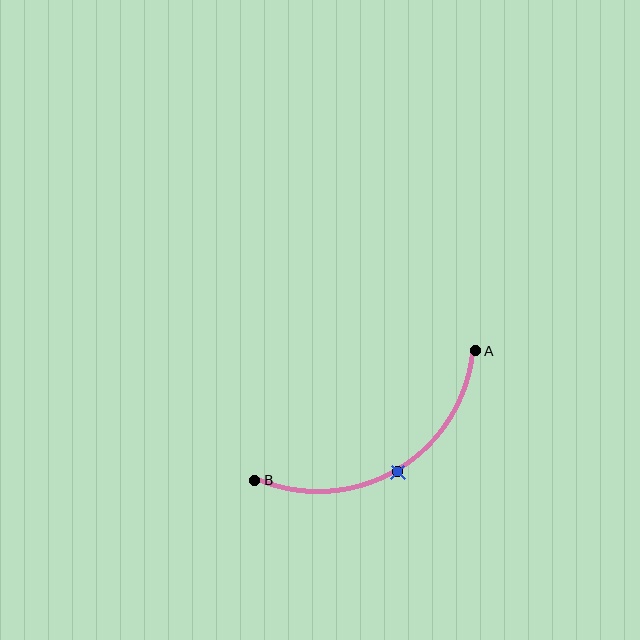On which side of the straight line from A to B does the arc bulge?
The arc bulges below the straight line connecting A and B.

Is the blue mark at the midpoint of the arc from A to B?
Yes. The blue mark lies on the arc at equal arc-length from both A and B — it is the arc midpoint.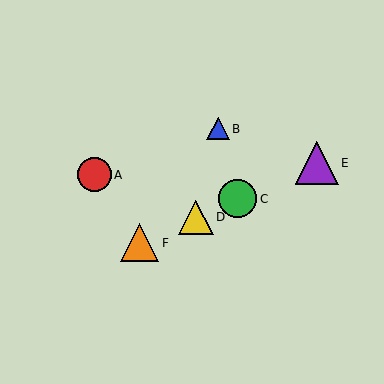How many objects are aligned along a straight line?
4 objects (C, D, E, F) are aligned along a straight line.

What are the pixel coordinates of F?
Object F is at (140, 243).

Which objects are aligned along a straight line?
Objects C, D, E, F are aligned along a straight line.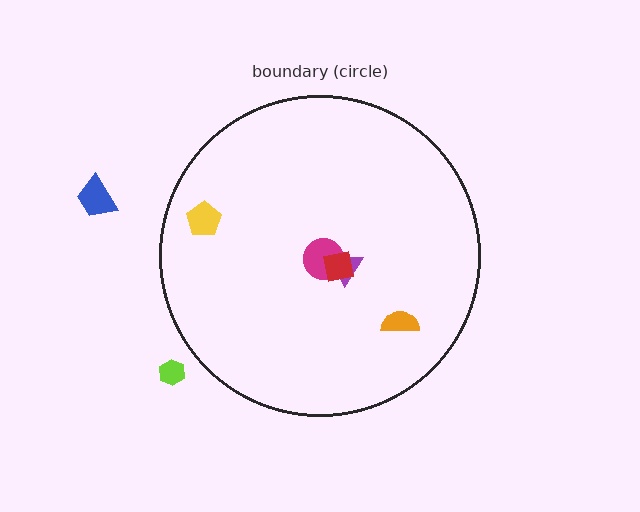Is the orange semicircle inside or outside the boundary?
Inside.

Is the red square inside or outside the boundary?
Inside.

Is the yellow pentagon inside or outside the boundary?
Inside.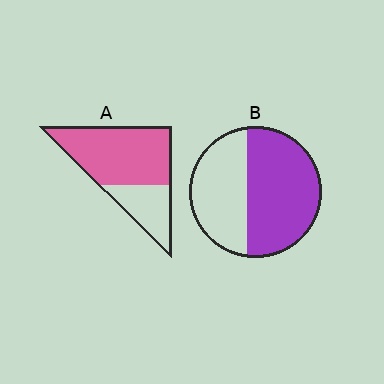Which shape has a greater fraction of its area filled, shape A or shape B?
Shape A.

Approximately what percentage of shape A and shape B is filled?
A is approximately 70% and B is approximately 60%.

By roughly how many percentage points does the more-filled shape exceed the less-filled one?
By roughly 10 percentage points (A over B).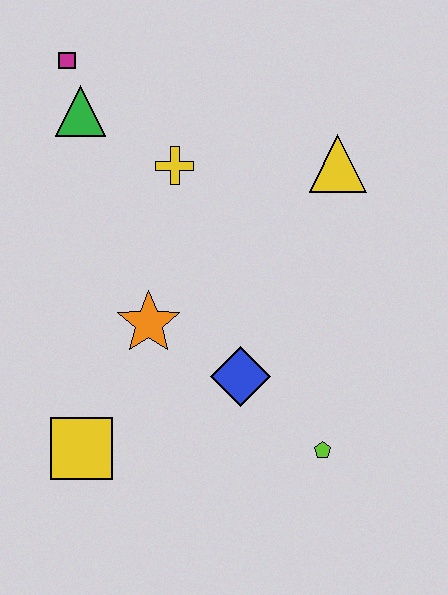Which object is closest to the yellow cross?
The green triangle is closest to the yellow cross.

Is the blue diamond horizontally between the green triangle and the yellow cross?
No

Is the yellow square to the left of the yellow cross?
Yes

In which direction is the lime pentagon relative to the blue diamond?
The lime pentagon is to the right of the blue diamond.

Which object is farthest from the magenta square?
The lime pentagon is farthest from the magenta square.